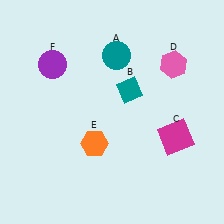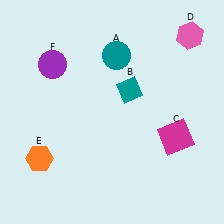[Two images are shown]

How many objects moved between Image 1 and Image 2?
2 objects moved between the two images.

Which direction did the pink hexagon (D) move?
The pink hexagon (D) moved up.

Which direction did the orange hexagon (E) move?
The orange hexagon (E) moved left.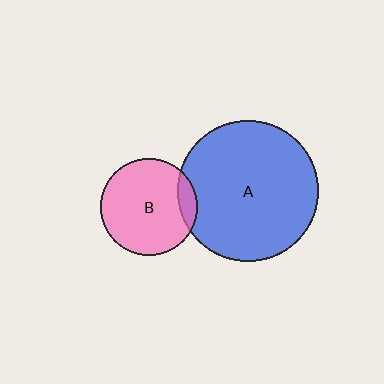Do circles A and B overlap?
Yes.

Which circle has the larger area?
Circle A (blue).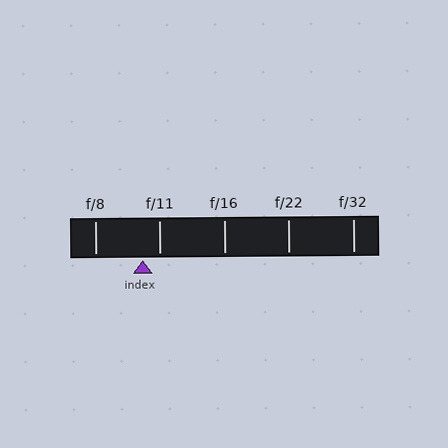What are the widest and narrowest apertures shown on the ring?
The widest aperture shown is f/8 and the narrowest is f/32.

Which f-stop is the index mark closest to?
The index mark is closest to f/11.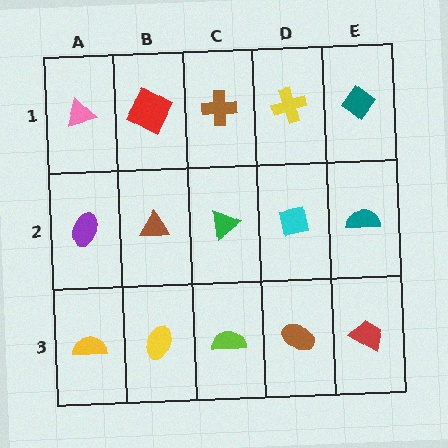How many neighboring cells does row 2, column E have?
3.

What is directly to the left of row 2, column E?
A cyan square.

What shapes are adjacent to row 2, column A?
A pink triangle (row 1, column A), a yellow semicircle (row 3, column A), a brown triangle (row 2, column B).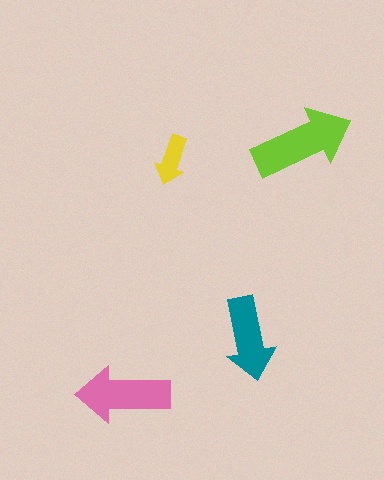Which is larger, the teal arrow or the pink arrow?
The pink one.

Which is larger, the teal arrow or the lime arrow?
The lime one.